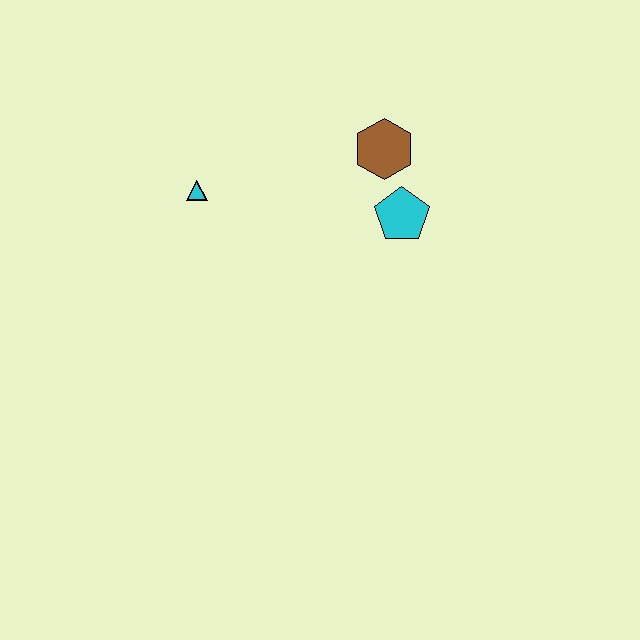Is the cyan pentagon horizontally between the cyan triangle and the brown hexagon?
No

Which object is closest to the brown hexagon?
The cyan pentagon is closest to the brown hexagon.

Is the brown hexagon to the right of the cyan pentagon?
No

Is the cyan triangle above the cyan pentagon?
Yes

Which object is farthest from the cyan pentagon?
The cyan triangle is farthest from the cyan pentagon.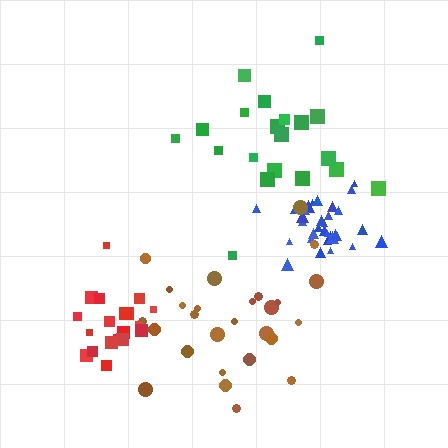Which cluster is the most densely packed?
Blue.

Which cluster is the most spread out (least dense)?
Green.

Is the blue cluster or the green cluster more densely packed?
Blue.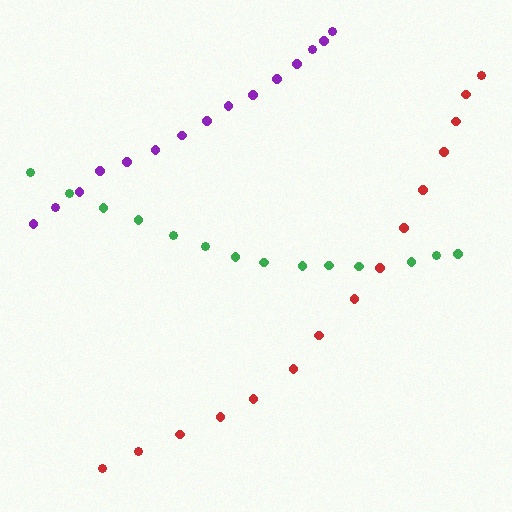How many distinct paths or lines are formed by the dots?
There are 3 distinct paths.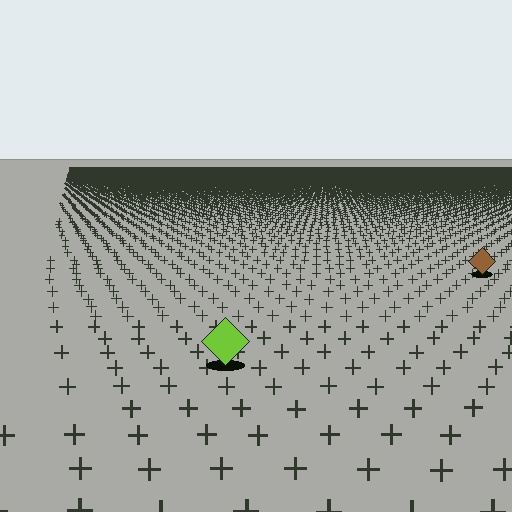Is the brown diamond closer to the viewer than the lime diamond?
No. The lime diamond is closer — you can tell from the texture gradient: the ground texture is coarser near it.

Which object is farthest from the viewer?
The brown diamond is farthest from the viewer. It appears smaller and the ground texture around it is denser.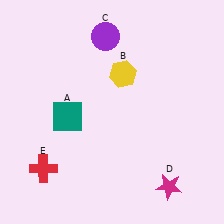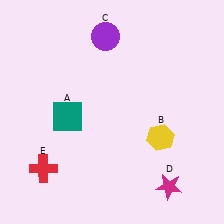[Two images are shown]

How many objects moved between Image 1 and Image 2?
1 object moved between the two images.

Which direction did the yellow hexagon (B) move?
The yellow hexagon (B) moved down.